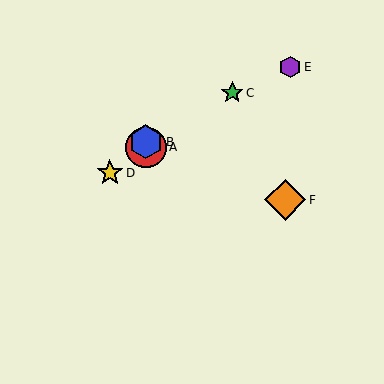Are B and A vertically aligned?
Yes, both are at x≈146.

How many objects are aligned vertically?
2 objects (A, B) are aligned vertically.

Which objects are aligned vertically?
Objects A, B are aligned vertically.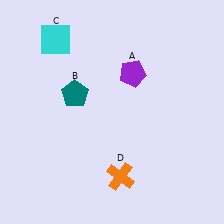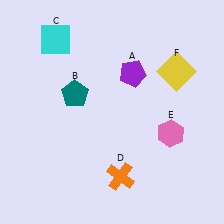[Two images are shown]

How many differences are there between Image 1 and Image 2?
There are 2 differences between the two images.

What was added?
A pink hexagon (E), a yellow square (F) were added in Image 2.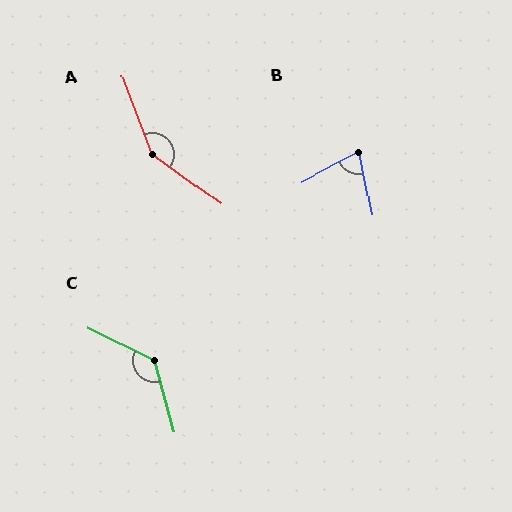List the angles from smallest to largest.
B (73°), C (132°), A (147°).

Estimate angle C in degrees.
Approximately 132 degrees.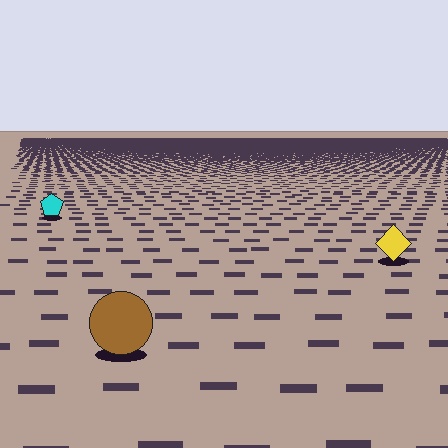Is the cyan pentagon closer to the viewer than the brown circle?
No. The brown circle is closer — you can tell from the texture gradient: the ground texture is coarser near it.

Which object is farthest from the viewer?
The cyan pentagon is farthest from the viewer. It appears smaller and the ground texture around it is denser.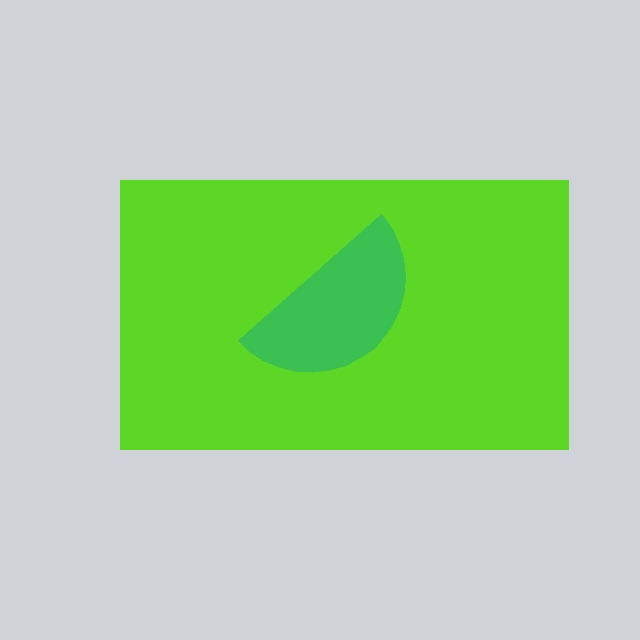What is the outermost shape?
The lime rectangle.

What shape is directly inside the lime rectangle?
The green semicircle.